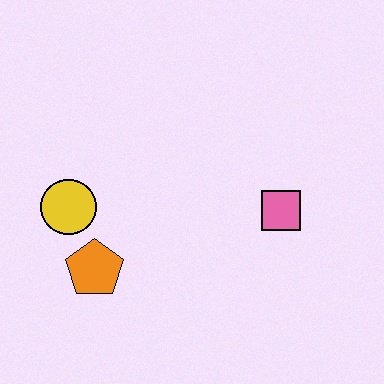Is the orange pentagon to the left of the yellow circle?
No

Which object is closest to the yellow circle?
The orange pentagon is closest to the yellow circle.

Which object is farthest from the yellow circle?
The pink square is farthest from the yellow circle.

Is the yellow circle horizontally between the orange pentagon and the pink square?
No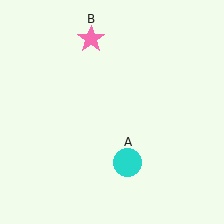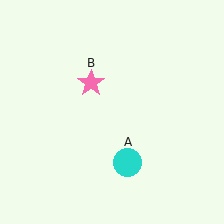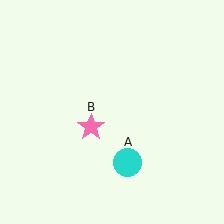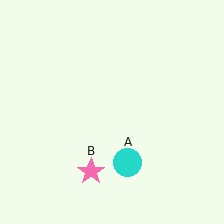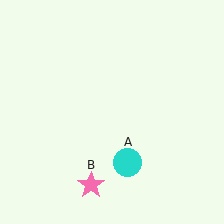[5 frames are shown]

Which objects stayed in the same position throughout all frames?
Cyan circle (object A) remained stationary.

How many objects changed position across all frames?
1 object changed position: pink star (object B).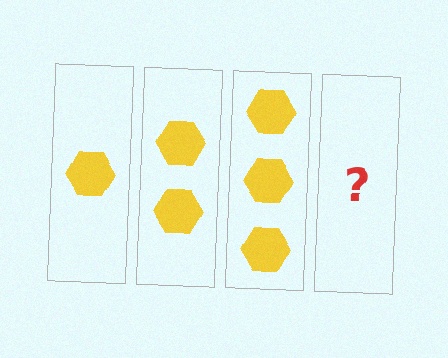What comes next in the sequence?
The next element should be 4 hexagons.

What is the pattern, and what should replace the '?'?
The pattern is that each step adds one more hexagon. The '?' should be 4 hexagons.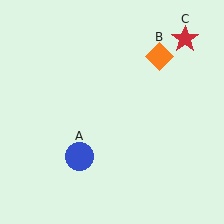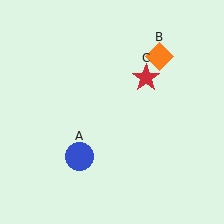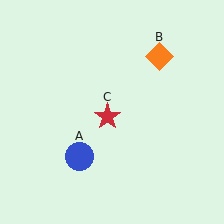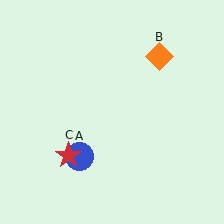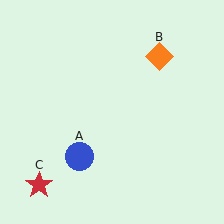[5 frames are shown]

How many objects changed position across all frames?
1 object changed position: red star (object C).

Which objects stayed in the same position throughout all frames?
Blue circle (object A) and orange diamond (object B) remained stationary.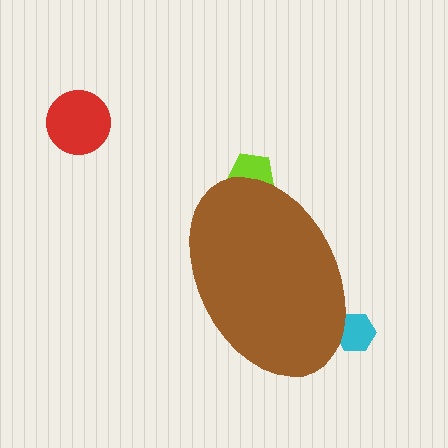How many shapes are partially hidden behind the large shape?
2 shapes are partially hidden.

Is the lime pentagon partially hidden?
Yes, the lime pentagon is partially hidden behind the brown ellipse.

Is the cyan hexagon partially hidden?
Yes, the cyan hexagon is partially hidden behind the brown ellipse.